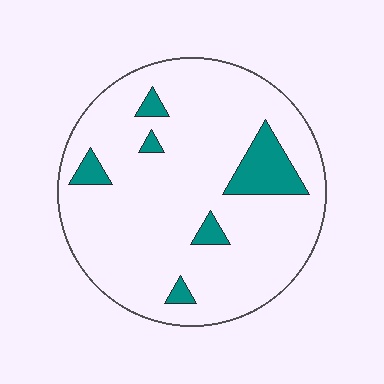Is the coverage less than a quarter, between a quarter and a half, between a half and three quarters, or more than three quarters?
Less than a quarter.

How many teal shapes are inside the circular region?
6.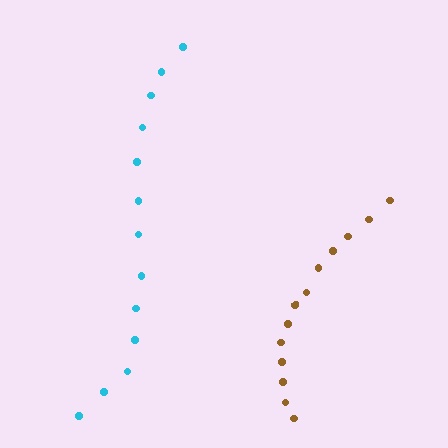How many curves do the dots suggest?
There are 2 distinct paths.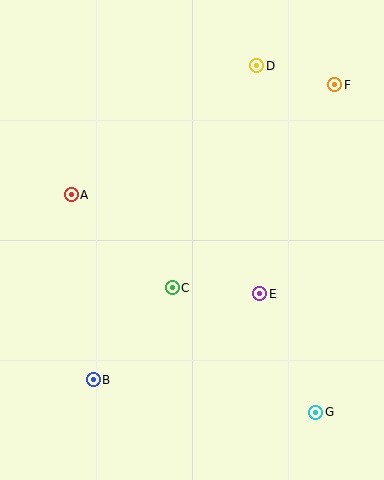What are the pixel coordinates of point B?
Point B is at (93, 380).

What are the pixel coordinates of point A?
Point A is at (71, 195).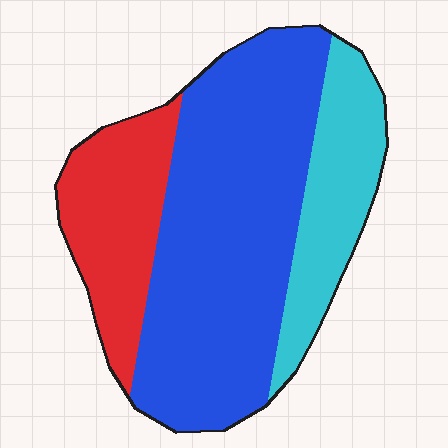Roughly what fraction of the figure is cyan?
Cyan takes up about one fifth (1/5) of the figure.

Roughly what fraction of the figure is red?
Red takes up less than a quarter of the figure.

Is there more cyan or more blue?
Blue.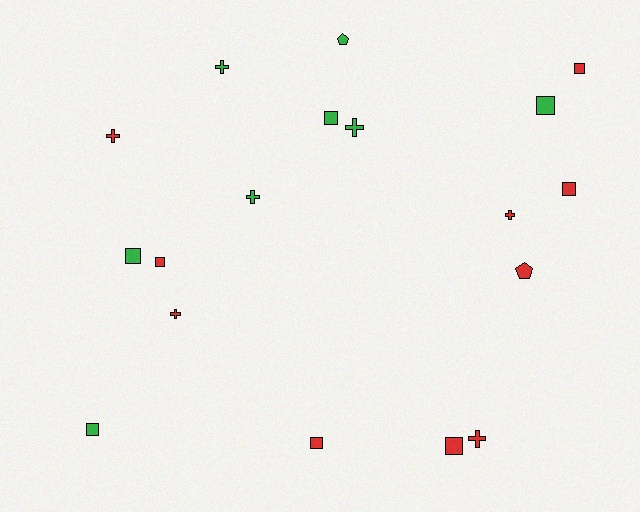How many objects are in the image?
There are 18 objects.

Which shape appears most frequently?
Square, with 9 objects.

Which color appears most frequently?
Red, with 10 objects.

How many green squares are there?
There are 4 green squares.